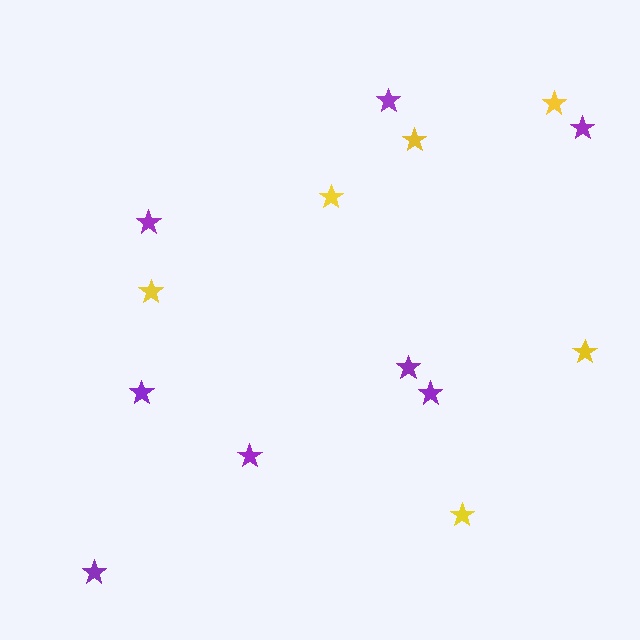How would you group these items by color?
There are 2 groups: one group of yellow stars (6) and one group of purple stars (8).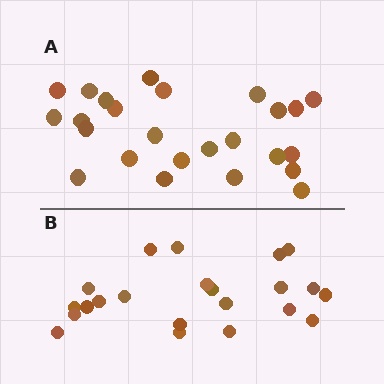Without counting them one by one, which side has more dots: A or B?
Region A (the top region) has more dots.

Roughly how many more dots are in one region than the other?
Region A has just a few more — roughly 2 or 3 more dots than region B.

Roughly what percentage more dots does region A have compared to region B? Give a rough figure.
About 15% more.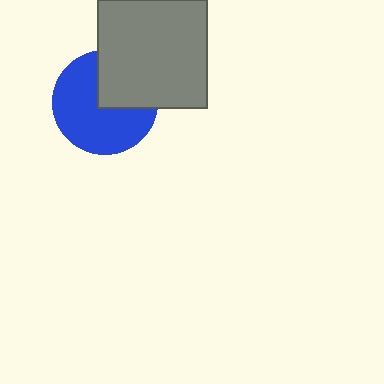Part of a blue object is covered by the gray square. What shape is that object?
It is a circle.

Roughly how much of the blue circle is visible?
Most of it is visible (roughly 66%).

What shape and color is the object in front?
The object in front is a gray square.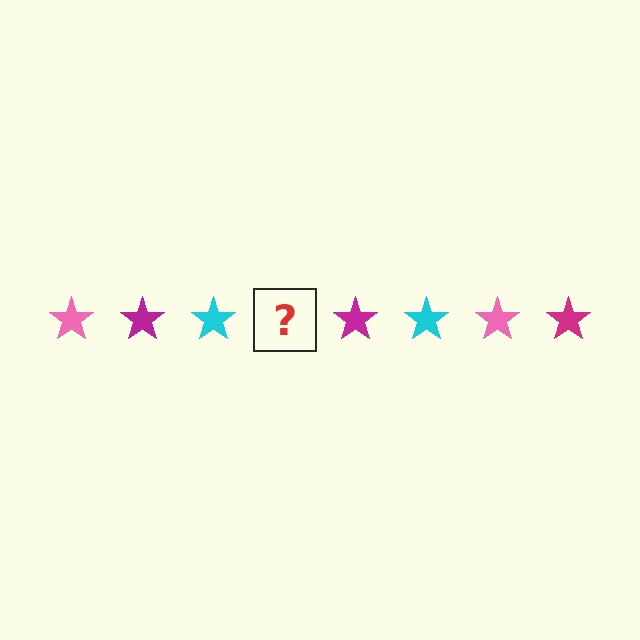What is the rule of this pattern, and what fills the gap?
The rule is that the pattern cycles through pink, magenta, cyan stars. The gap should be filled with a pink star.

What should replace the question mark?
The question mark should be replaced with a pink star.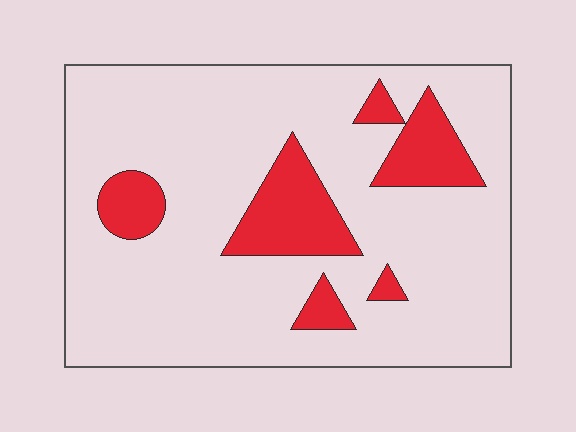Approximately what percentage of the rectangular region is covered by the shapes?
Approximately 15%.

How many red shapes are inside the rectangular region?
6.